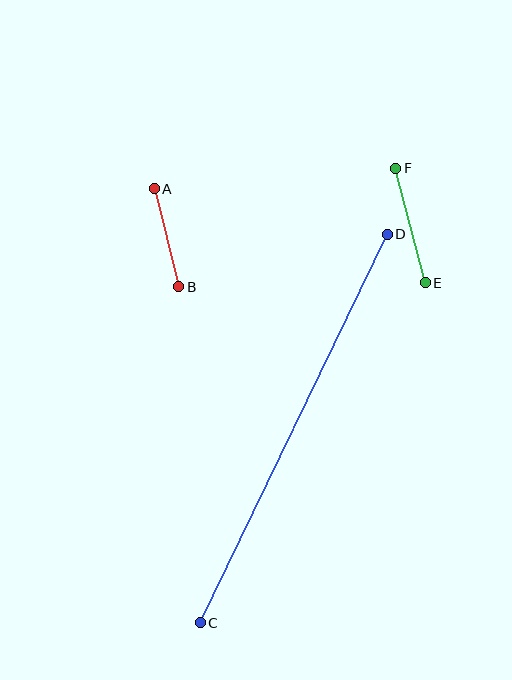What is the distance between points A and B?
The distance is approximately 101 pixels.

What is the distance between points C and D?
The distance is approximately 431 pixels.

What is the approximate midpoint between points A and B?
The midpoint is at approximately (166, 238) pixels.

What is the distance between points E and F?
The distance is approximately 118 pixels.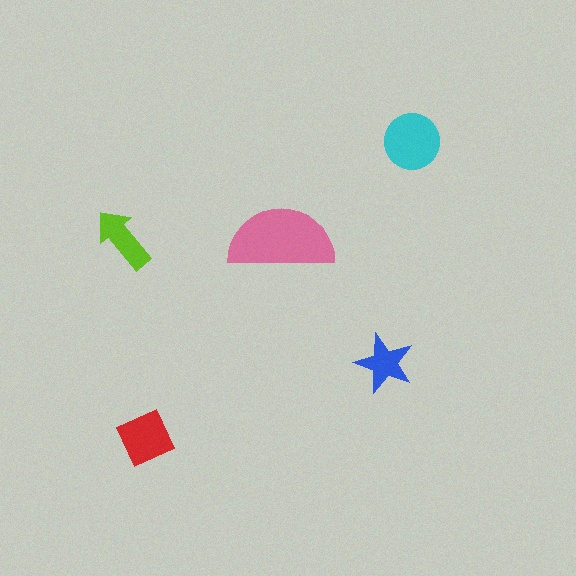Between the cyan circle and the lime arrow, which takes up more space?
The cyan circle.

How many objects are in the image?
There are 5 objects in the image.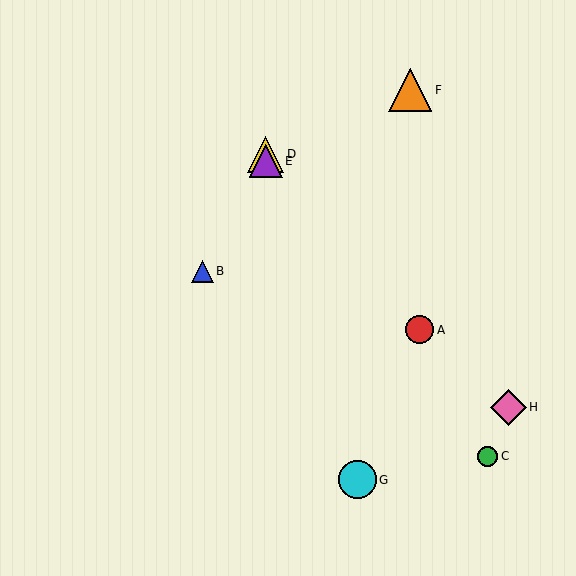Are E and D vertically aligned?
Yes, both are at x≈266.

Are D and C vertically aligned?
No, D is at x≈266 and C is at x≈487.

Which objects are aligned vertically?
Objects D, E are aligned vertically.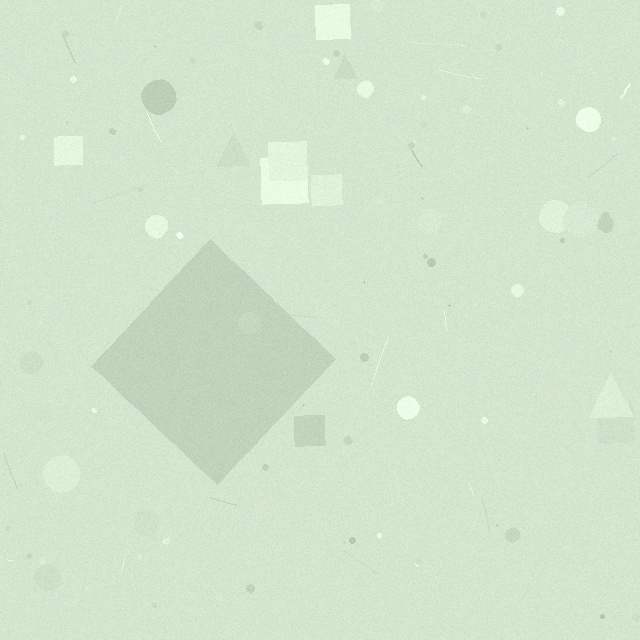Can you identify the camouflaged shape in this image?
The camouflaged shape is a diamond.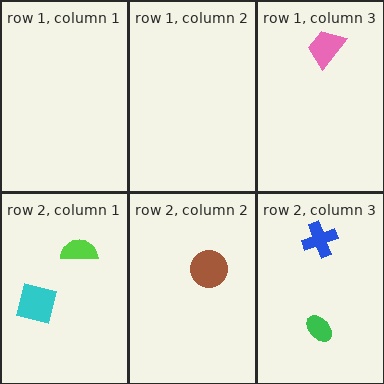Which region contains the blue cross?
The row 2, column 3 region.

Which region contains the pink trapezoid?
The row 1, column 3 region.